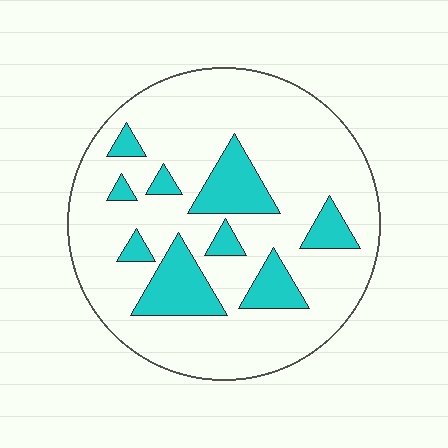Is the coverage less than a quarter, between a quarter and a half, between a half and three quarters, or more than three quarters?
Less than a quarter.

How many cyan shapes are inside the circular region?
9.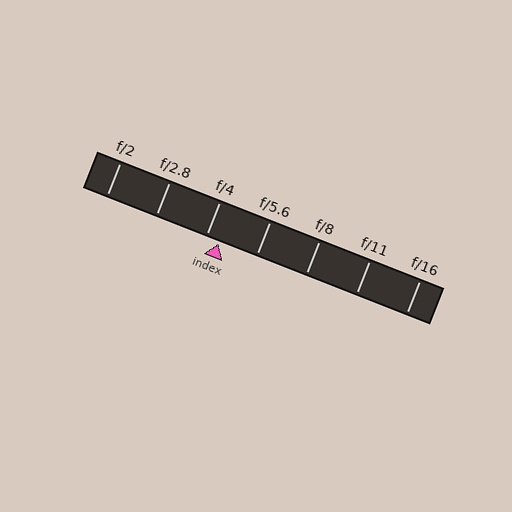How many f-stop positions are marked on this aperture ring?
There are 7 f-stop positions marked.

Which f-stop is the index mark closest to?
The index mark is closest to f/4.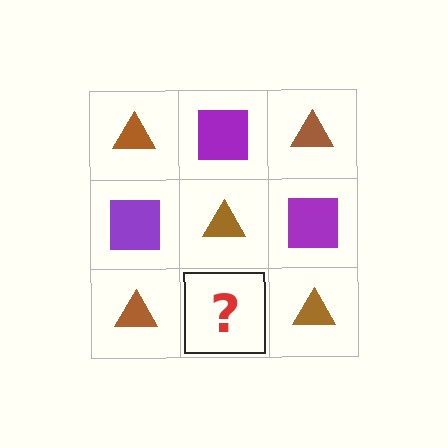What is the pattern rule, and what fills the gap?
The rule is that it alternates brown triangle and purple square in a checkerboard pattern. The gap should be filled with a purple square.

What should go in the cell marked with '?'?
The missing cell should contain a purple square.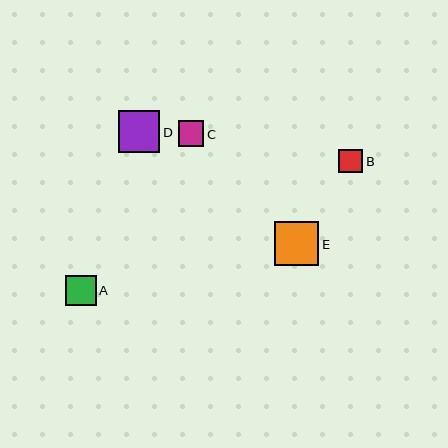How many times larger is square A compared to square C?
Square A is approximately 1.2 times the size of square C.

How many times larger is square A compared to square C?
Square A is approximately 1.2 times the size of square C.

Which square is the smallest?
Square B is the smallest with a size of approximately 24 pixels.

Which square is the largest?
Square E is the largest with a size of approximately 44 pixels.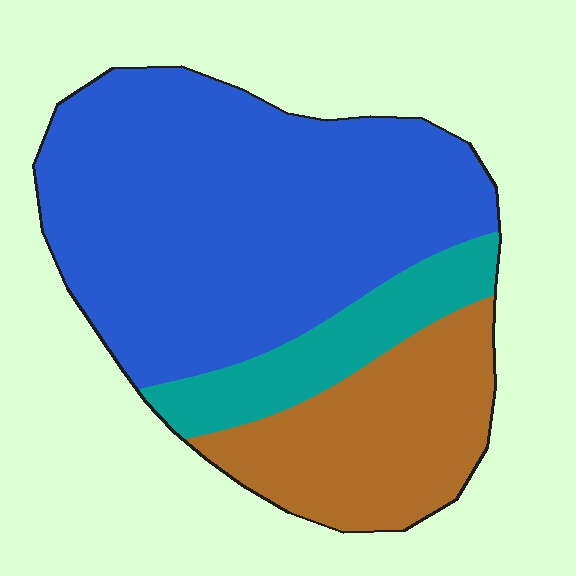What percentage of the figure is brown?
Brown takes up about one quarter (1/4) of the figure.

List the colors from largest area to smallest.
From largest to smallest: blue, brown, teal.